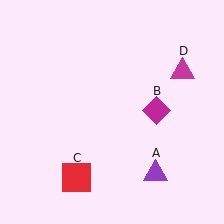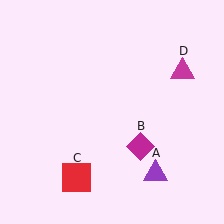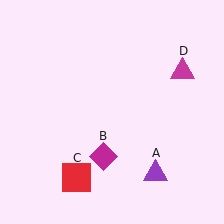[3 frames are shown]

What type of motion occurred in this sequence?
The magenta diamond (object B) rotated clockwise around the center of the scene.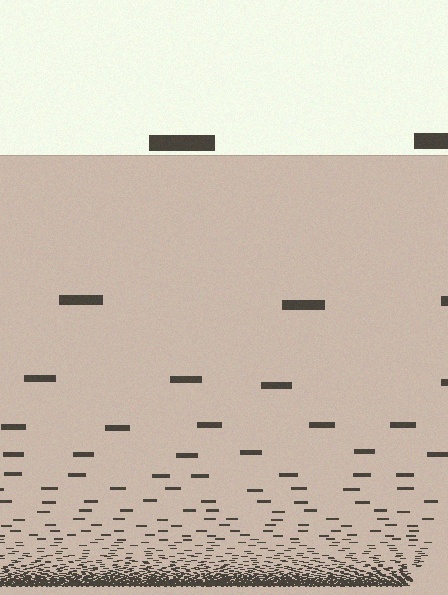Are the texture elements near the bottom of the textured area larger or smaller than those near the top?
Smaller. The gradient is inverted — elements near the bottom are smaller and denser.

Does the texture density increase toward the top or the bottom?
Density increases toward the bottom.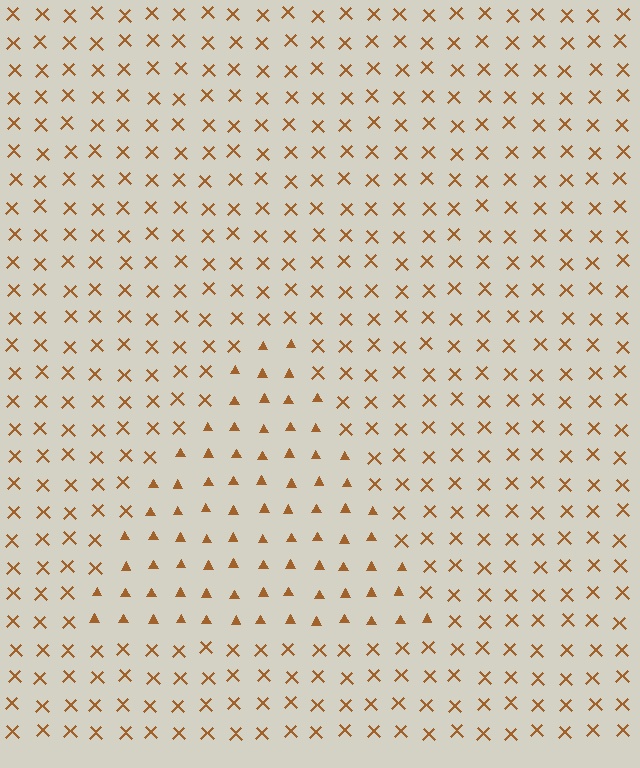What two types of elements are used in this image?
The image uses triangles inside the triangle region and X marks outside it.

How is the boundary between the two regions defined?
The boundary is defined by a change in element shape: triangles inside vs. X marks outside. All elements share the same color and spacing.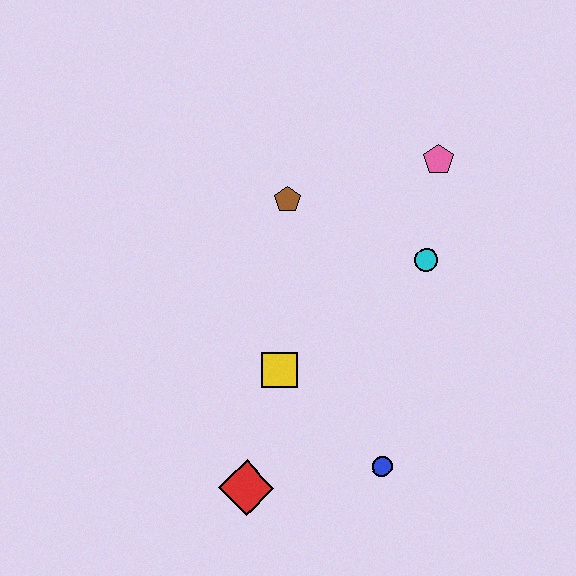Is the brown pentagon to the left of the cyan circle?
Yes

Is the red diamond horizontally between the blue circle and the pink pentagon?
No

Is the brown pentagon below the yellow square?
No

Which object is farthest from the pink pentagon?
The red diamond is farthest from the pink pentagon.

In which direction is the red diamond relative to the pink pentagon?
The red diamond is below the pink pentagon.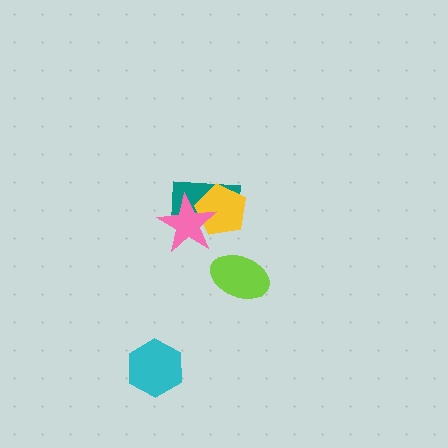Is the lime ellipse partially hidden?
No, no other shape covers it.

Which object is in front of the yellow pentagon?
The pink star is in front of the yellow pentagon.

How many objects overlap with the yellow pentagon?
2 objects overlap with the yellow pentagon.